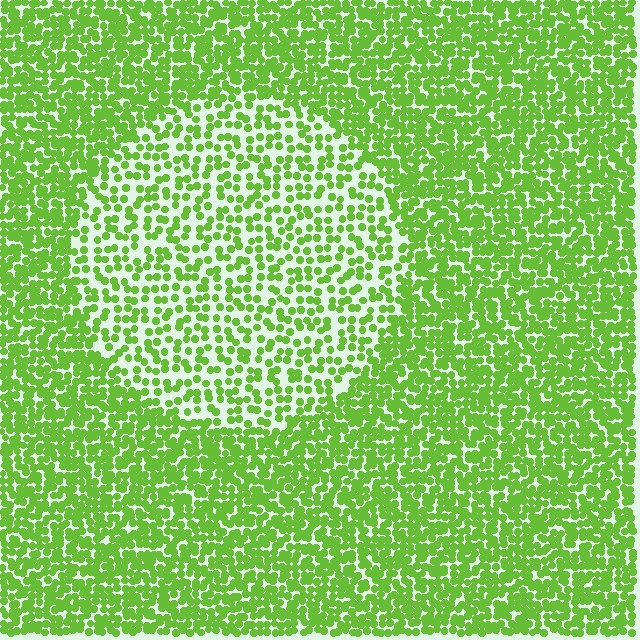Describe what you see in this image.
The image contains small lime elements arranged at two different densities. A circle-shaped region is visible where the elements are less densely packed than the surrounding area.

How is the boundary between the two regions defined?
The boundary is defined by a change in element density (approximately 2.0x ratio). All elements are the same color, size, and shape.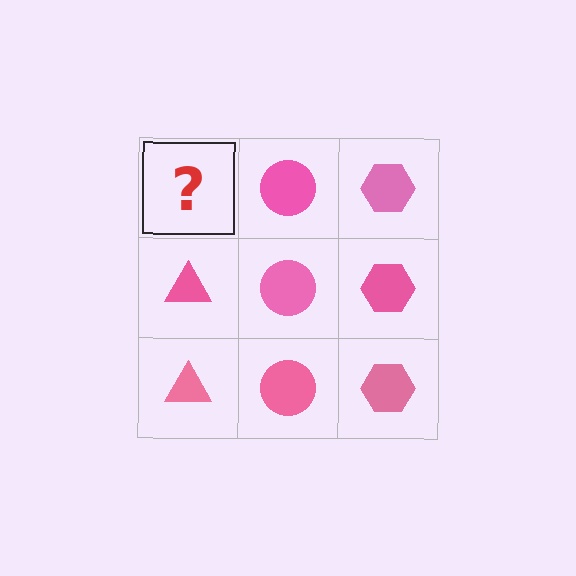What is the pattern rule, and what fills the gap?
The rule is that each column has a consistent shape. The gap should be filled with a pink triangle.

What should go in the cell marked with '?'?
The missing cell should contain a pink triangle.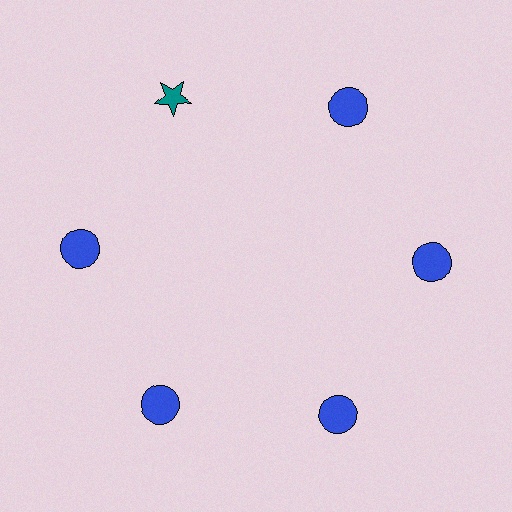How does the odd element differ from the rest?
It differs in both color (teal instead of blue) and shape (star instead of circle).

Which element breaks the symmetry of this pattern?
The teal star at roughly the 11 o'clock position breaks the symmetry. All other shapes are blue circles.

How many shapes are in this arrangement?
There are 6 shapes arranged in a ring pattern.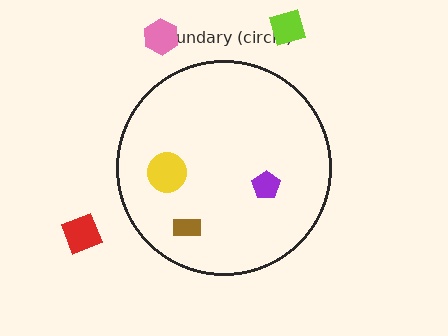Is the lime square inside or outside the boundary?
Outside.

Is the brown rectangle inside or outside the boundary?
Inside.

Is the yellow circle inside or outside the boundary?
Inside.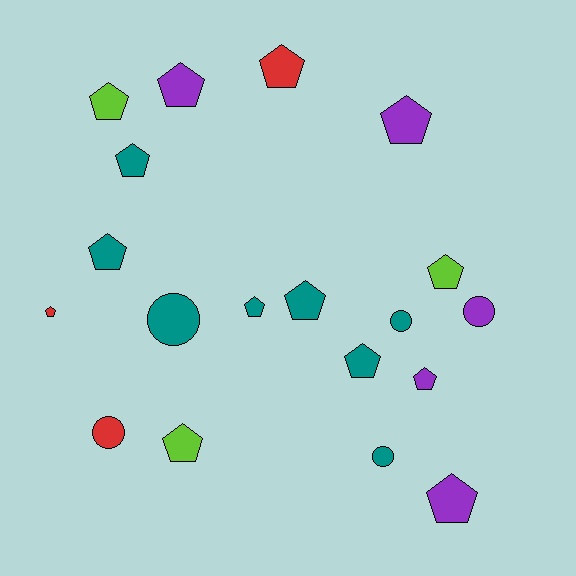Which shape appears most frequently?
Pentagon, with 14 objects.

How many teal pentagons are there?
There are 5 teal pentagons.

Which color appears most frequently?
Teal, with 8 objects.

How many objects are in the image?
There are 19 objects.